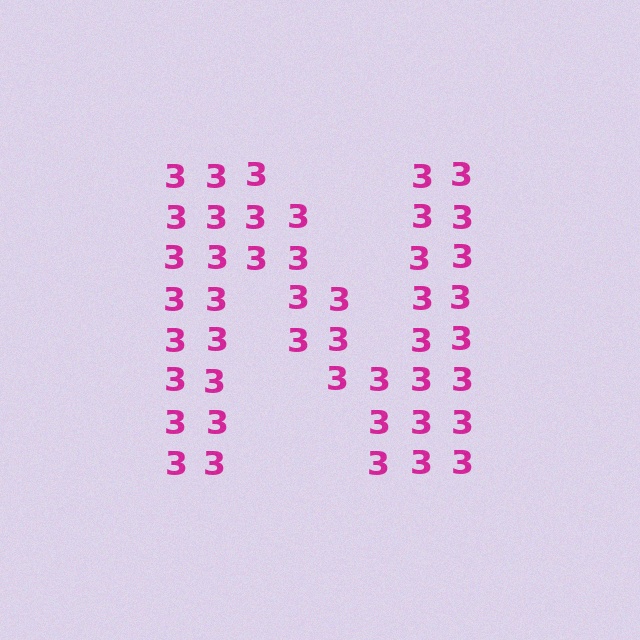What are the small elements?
The small elements are digit 3's.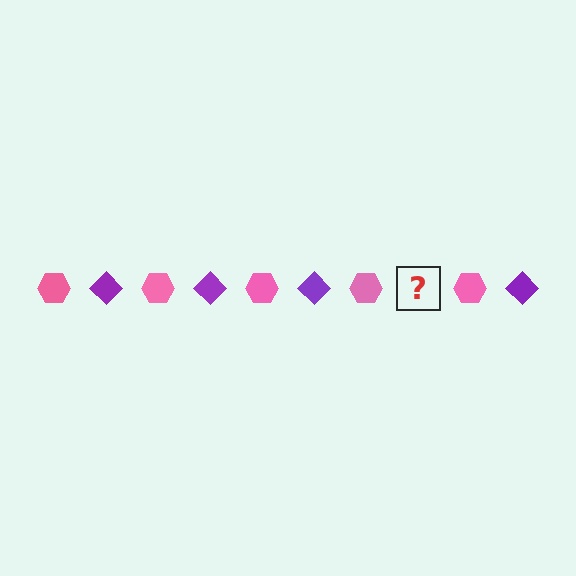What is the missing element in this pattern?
The missing element is a purple diamond.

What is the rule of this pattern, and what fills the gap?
The rule is that the pattern alternates between pink hexagon and purple diamond. The gap should be filled with a purple diamond.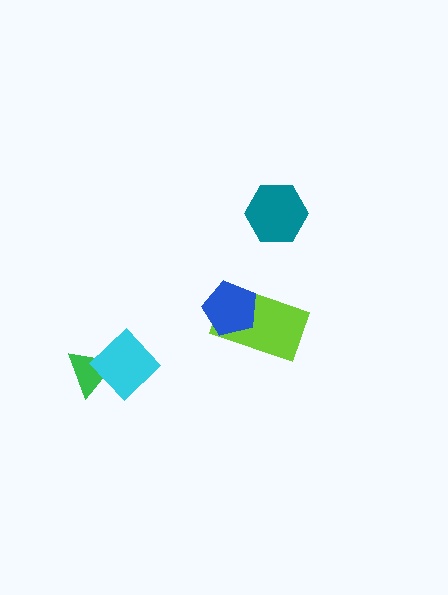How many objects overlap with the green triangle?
1 object overlaps with the green triangle.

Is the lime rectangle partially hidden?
Yes, it is partially covered by another shape.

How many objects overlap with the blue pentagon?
1 object overlaps with the blue pentagon.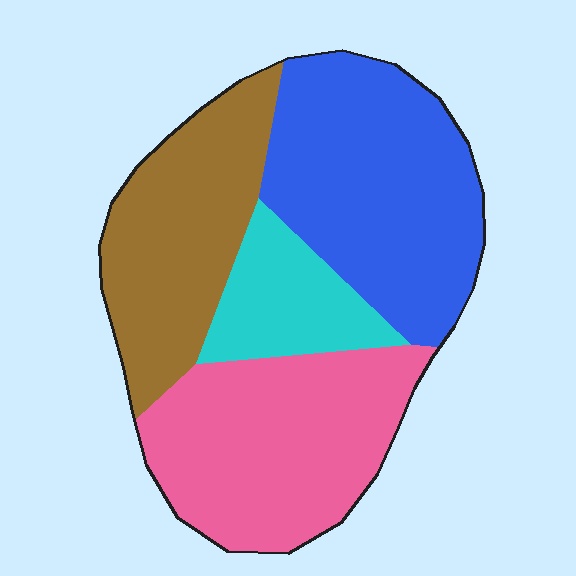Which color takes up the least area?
Cyan, at roughly 10%.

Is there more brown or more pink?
Pink.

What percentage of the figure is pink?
Pink takes up between a sixth and a third of the figure.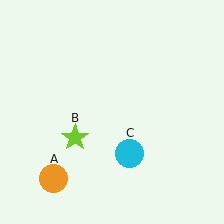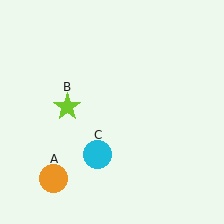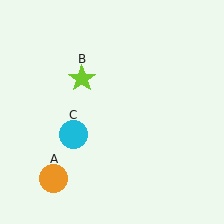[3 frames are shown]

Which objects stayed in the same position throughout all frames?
Orange circle (object A) remained stationary.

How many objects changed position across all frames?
2 objects changed position: lime star (object B), cyan circle (object C).